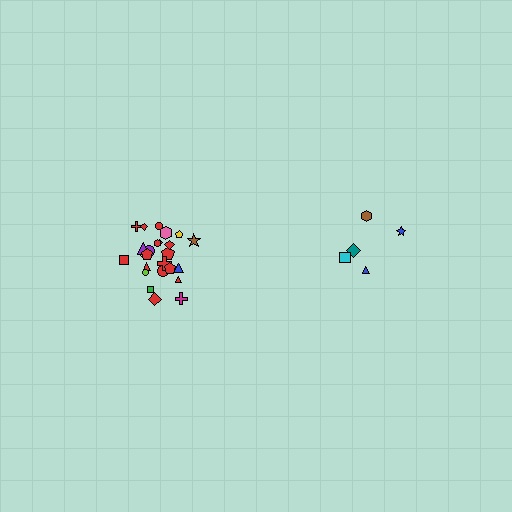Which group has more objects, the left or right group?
The left group.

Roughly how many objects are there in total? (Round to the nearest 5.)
Roughly 30 objects in total.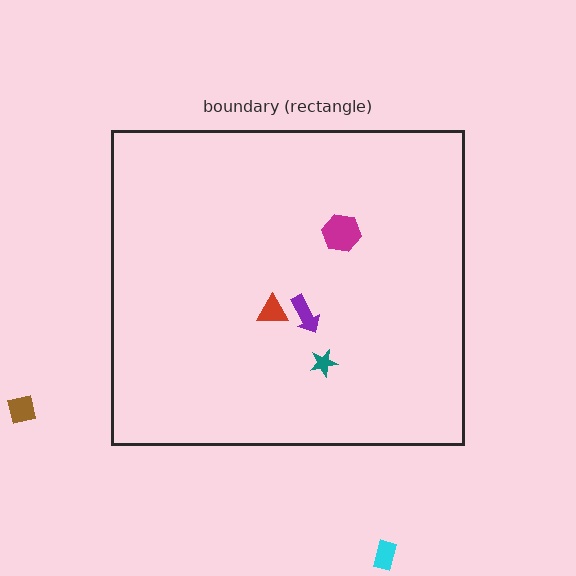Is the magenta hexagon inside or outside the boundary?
Inside.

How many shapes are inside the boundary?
4 inside, 2 outside.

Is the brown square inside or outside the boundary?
Outside.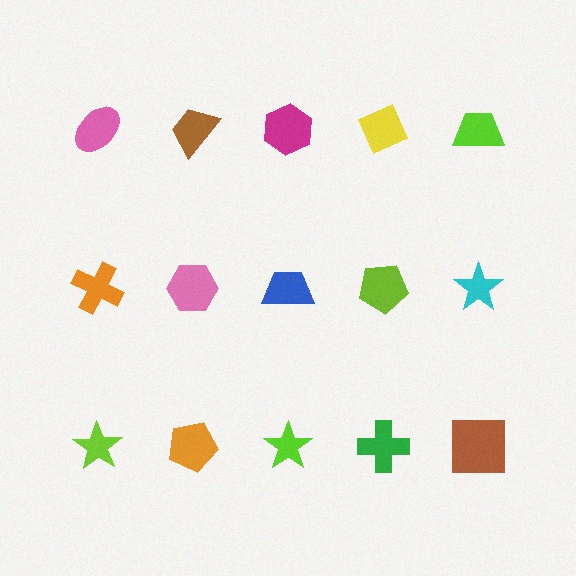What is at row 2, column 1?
An orange cross.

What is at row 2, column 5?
A cyan star.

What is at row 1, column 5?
A lime trapezoid.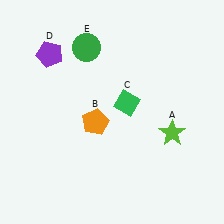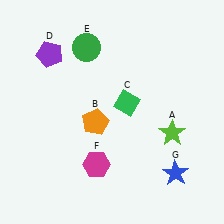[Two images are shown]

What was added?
A magenta hexagon (F), a blue star (G) were added in Image 2.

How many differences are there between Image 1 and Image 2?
There are 2 differences between the two images.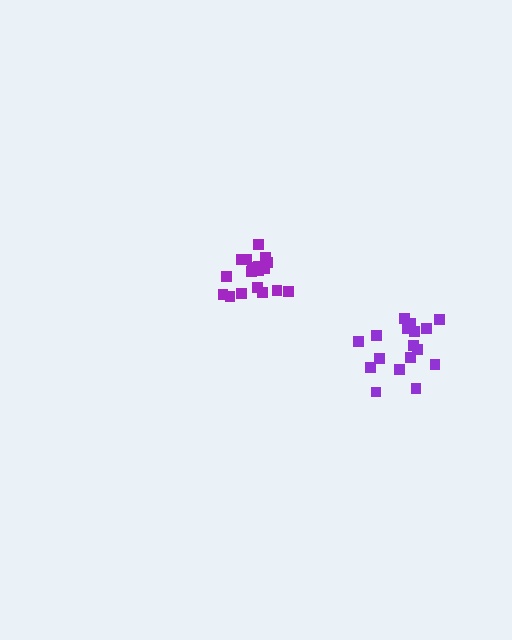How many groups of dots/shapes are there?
There are 2 groups.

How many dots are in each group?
Group 1: 18 dots, Group 2: 17 dots (35 total).